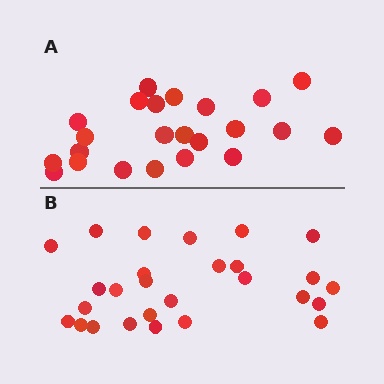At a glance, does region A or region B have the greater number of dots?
Region B (the bottom region) has more dots.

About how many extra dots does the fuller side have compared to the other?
Region B has about 4 more dots than region A.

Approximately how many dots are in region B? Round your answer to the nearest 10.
About 30 dots. (The exact count is 27, which rounds to 30.)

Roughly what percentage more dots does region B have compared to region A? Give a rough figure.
About 15% more.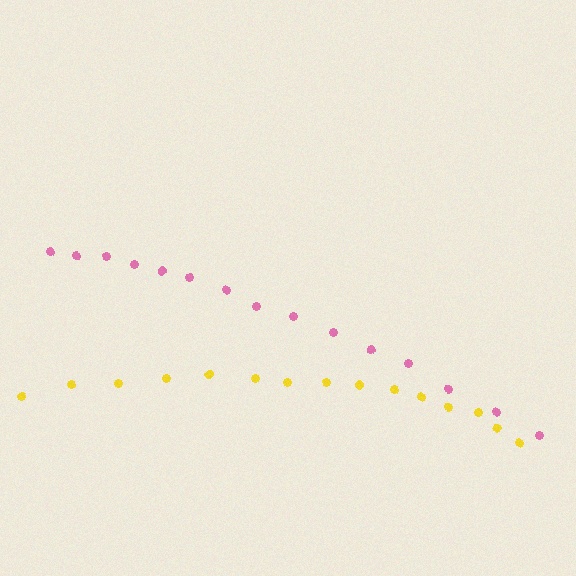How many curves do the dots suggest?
There are 2 distinct paths.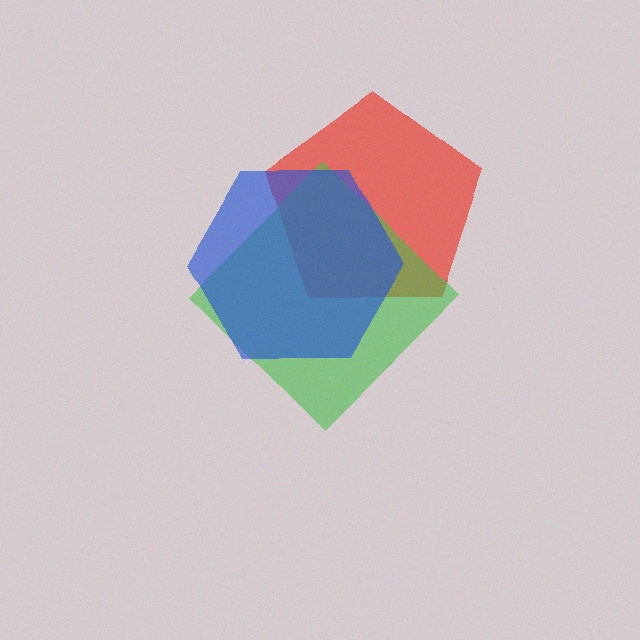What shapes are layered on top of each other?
The layered shapes are: a red pentagon, a green diamond, a blue hexagon.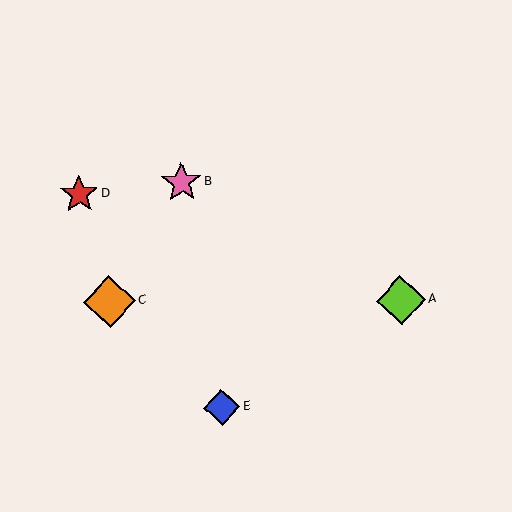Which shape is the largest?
The orange diamond (labeled C) is the largest.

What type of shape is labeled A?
Shape A is a lime diamond.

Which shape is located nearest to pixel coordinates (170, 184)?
The pink star (labeled B) at (181, 183) is nearest to that location.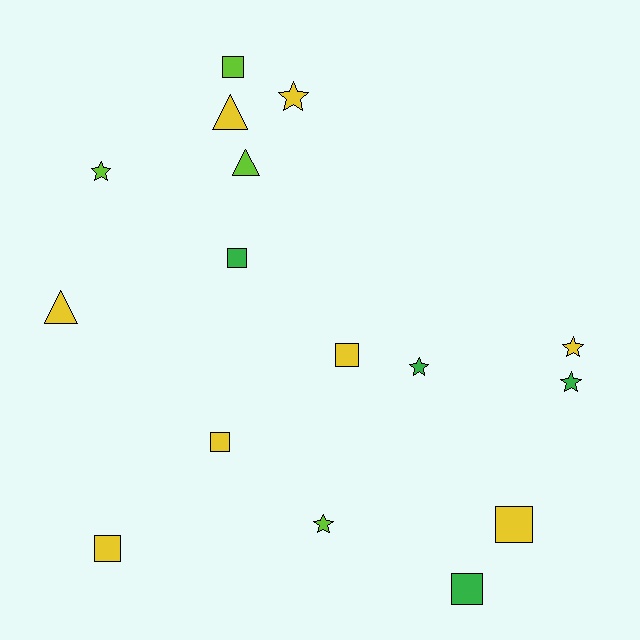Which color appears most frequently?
Yellow, with 8 objects.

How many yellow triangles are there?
There are 2 yellow triangles.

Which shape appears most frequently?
Square, with 7 objects.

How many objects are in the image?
There are 16 objects.